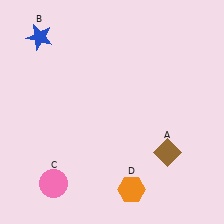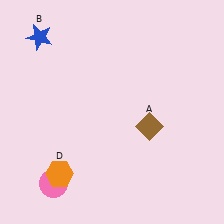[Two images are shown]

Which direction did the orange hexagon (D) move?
The orange hexagon (D) moved left.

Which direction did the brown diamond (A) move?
The brown diamond (A) moved up.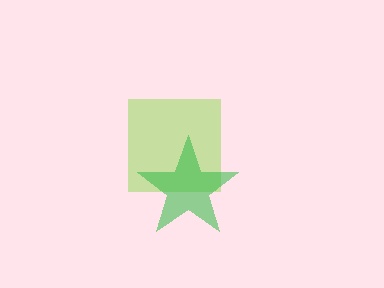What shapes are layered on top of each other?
The layered shapes are: a lime square, a green star.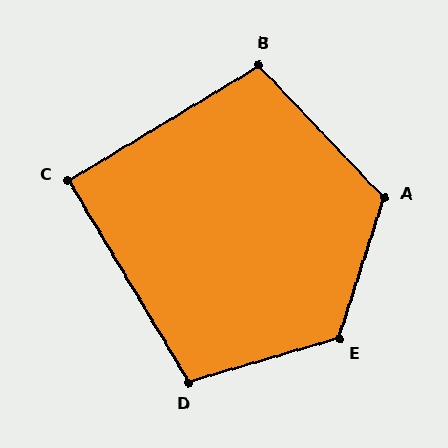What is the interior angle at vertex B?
Approximately 102 degrees (obtuse).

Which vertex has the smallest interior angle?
C, at approximately 90 degrees.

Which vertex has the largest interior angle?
E, at approximately 124 degrees.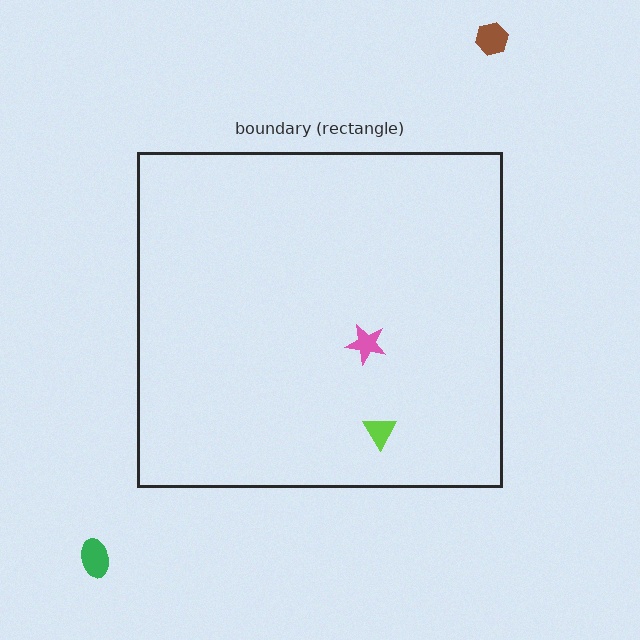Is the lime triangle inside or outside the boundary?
Inside.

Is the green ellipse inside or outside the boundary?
Outside.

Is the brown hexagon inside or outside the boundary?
Outside.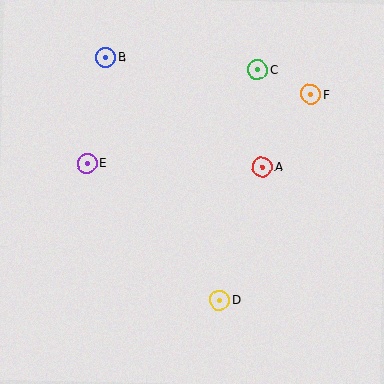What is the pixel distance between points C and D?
The distance between C and D is 233 pixels.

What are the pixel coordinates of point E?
Point E is at (87, 163).